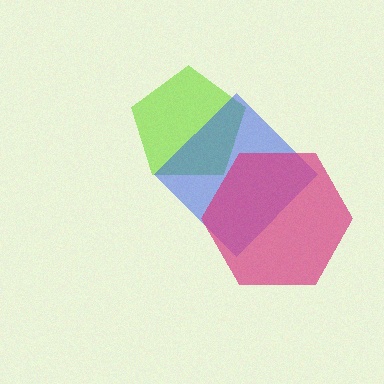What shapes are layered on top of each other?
The layered shapes are: a lime pentagon, a blue diamond, a magenta hexagon.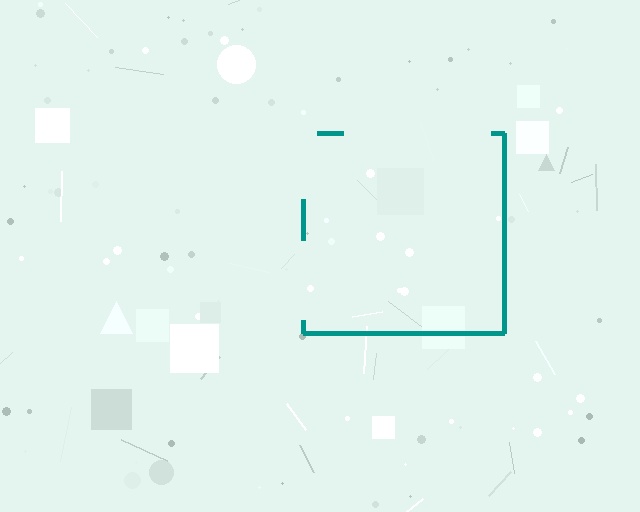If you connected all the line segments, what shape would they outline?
They would outline a square.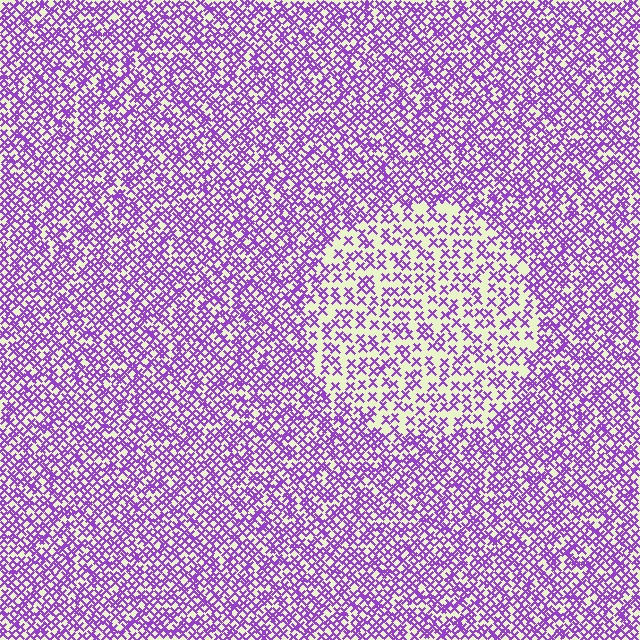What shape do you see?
I see a circle.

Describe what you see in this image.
The image contains small purple elements arranged at two different densities. A circle-shaped region is visible where the elements are less densely packed than the surrounding area.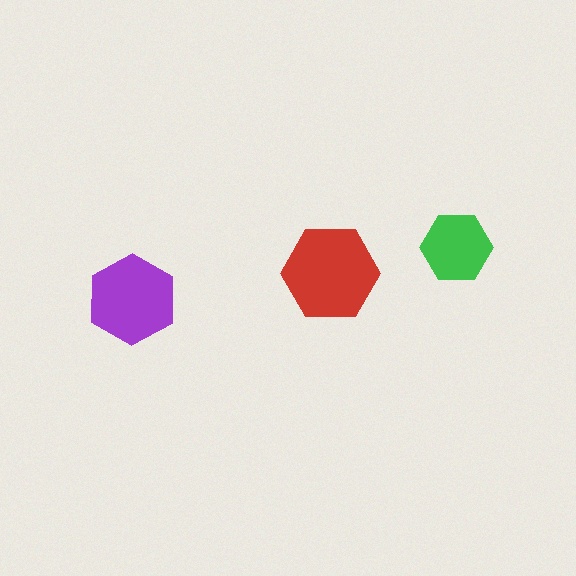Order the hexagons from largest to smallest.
the red one, the purple one, the green one.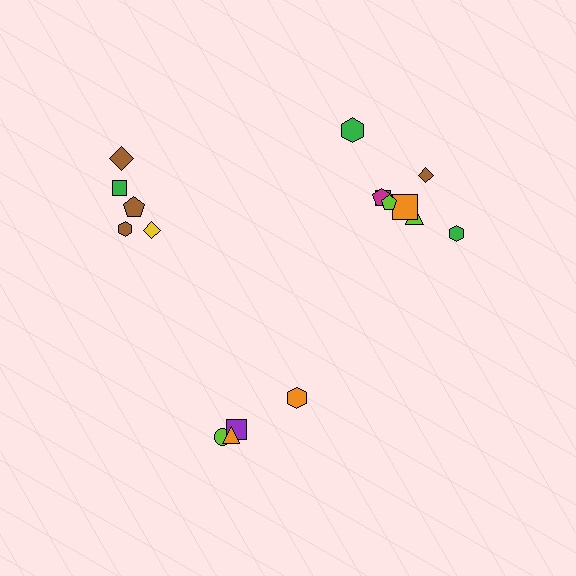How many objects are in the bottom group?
There are 4 objects.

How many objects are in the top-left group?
There are 5 objects.